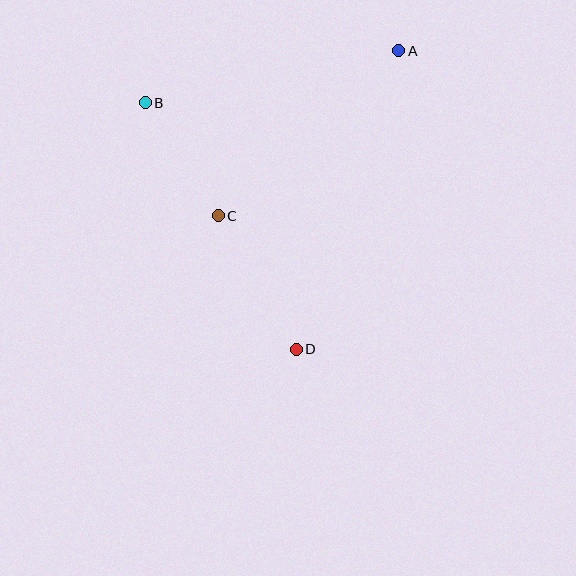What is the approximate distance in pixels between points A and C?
The distance between A and C is approximately 244 pixels.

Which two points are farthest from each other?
Points A and D are farthest from each other.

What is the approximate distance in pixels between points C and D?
The distance between C and D is approximately 155 pixels.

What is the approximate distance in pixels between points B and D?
The distance between B and D is approximately 289 pixels.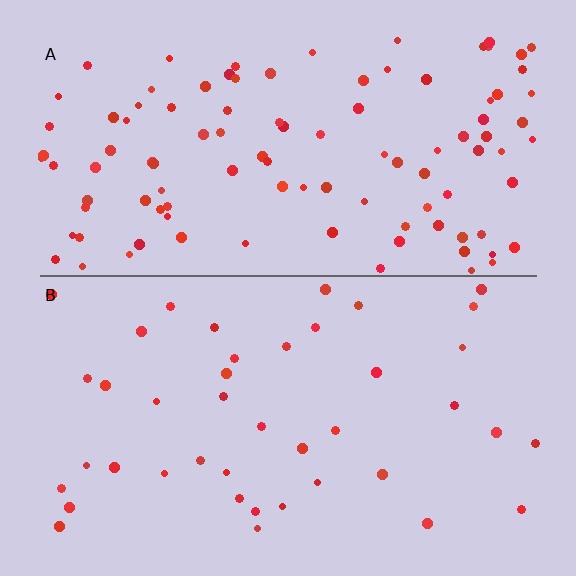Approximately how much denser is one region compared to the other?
Approximately 2.5× — region A over region B.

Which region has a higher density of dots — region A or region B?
A (the top).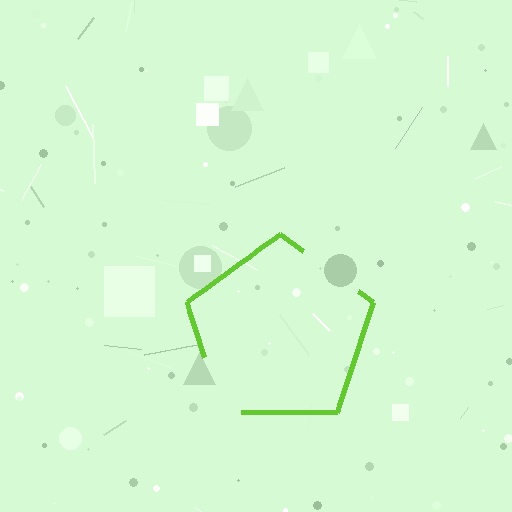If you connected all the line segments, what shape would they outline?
They would outline a pentagon.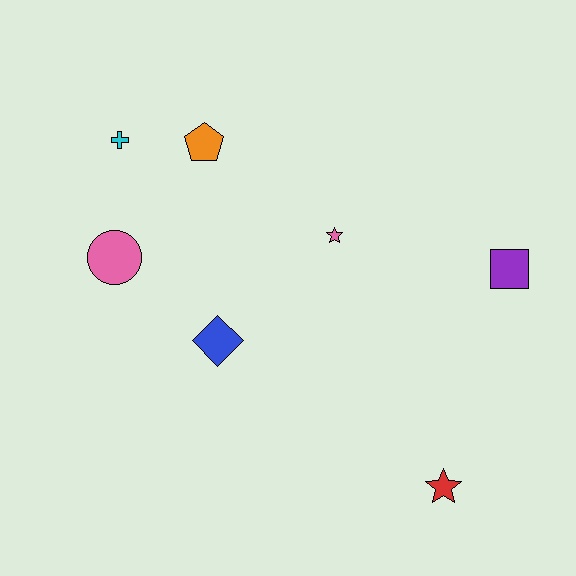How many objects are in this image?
There are 7 objects.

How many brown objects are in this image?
There are no brown objects.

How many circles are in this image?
There is 1 circle.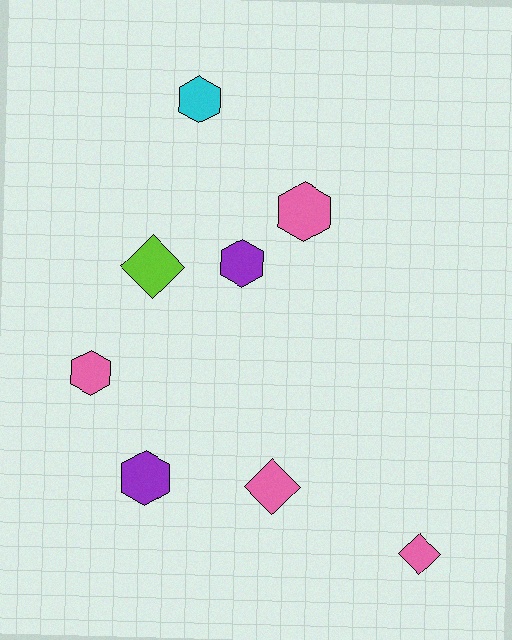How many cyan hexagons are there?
There is 1 cyan hexagon.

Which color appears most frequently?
Pink, with 4 objects.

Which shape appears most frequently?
Hexagon, with 5 objects.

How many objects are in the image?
There are 8 objects.